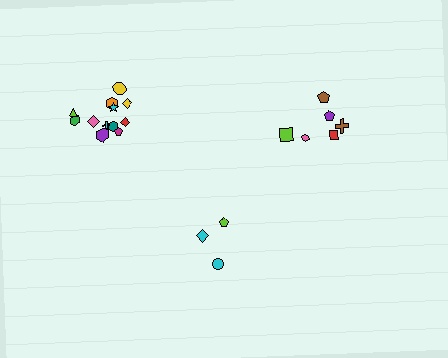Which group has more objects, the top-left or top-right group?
The top-left group.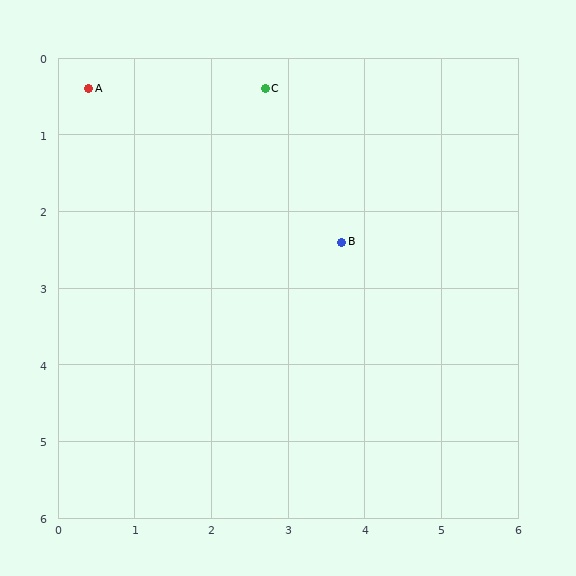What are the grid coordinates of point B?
Point B is at approximately (3.7, 2.4).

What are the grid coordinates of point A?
Point A is at approximately (0.4, 0.4).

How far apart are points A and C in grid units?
Points A and C are about 2.3 grid units apart.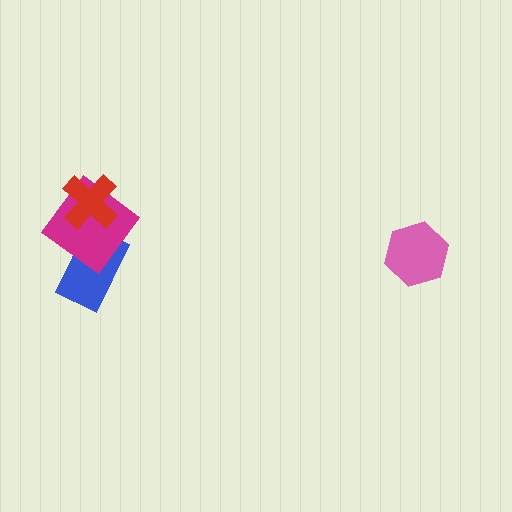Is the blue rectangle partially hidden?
Yes, it is partially covered by another shape.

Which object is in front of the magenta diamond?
The red cross is in front of the magenta diamond.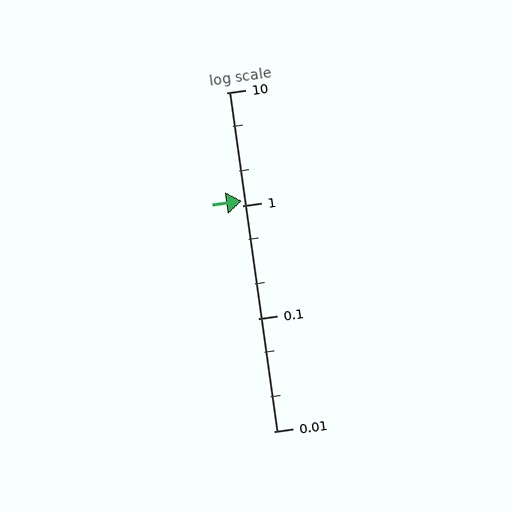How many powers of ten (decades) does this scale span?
The scale spans 3 decades, from 0.01 to 10.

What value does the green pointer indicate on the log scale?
The pointer indicates approximately 1.1.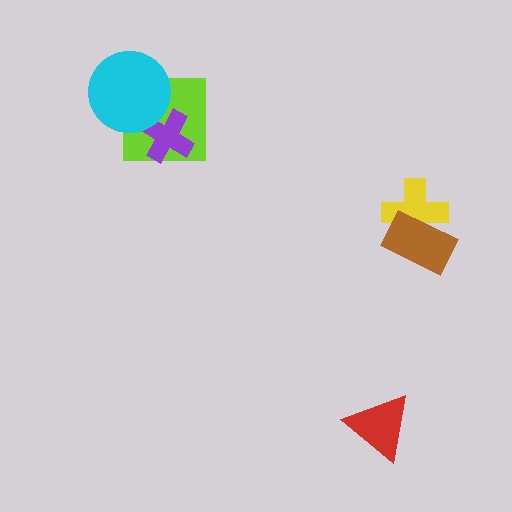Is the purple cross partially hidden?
Yes, it is partially covered by another shape.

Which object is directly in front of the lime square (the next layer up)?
The purple cross is directly in front of the lime square.